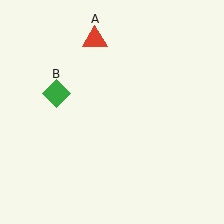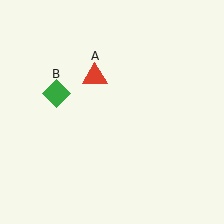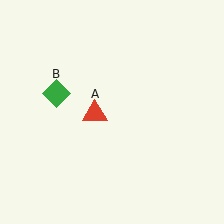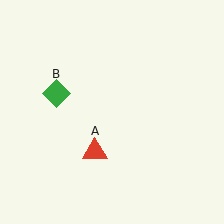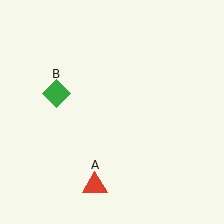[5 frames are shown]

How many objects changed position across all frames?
1 object changed position: red triangle (object A).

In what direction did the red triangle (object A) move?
The red triangle (object A) moved down.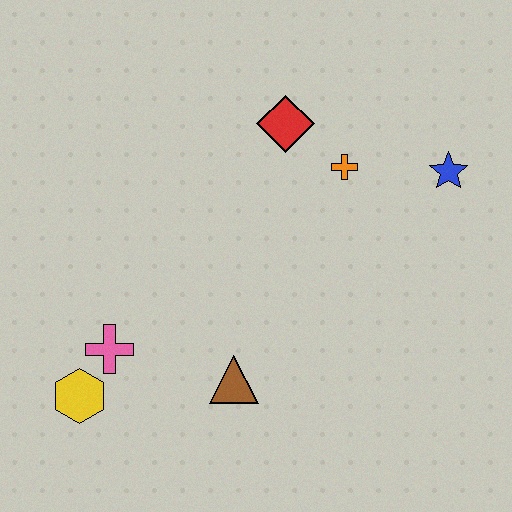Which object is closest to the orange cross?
The red diamond is closest to the orange cross.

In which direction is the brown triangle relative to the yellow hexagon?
The brown triangle is to the right of the yellow hexagon.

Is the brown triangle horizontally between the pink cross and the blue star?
Yes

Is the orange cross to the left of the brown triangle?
No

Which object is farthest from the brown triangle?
The blue star is farthest from the brown triangle.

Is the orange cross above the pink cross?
Yes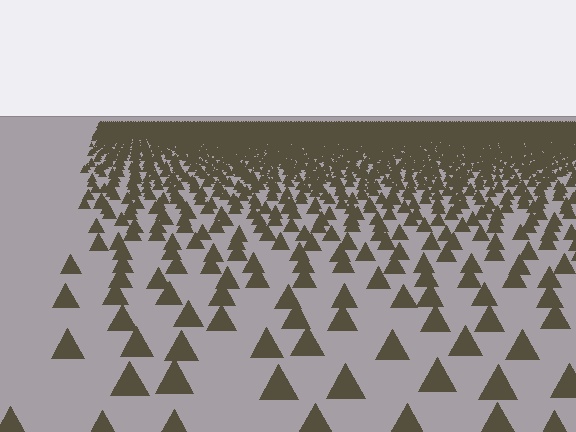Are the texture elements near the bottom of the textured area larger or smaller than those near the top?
Larger. Near the bottom, elements are closer to the viewer and appear at a bigger on-screen size.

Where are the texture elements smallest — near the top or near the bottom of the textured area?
Near the top.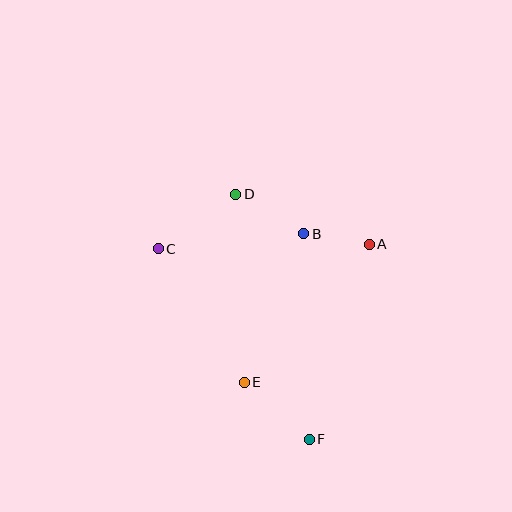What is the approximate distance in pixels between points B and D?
The distance between B and D is approximately 79 pixels.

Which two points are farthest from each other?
Points D and F are farthest from each other.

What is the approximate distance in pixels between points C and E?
The distance between C and E is approximately 159 pixels.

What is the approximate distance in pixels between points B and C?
The distance between B and C is approximately 146 pixels.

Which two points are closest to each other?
Points A and B are closest to each other.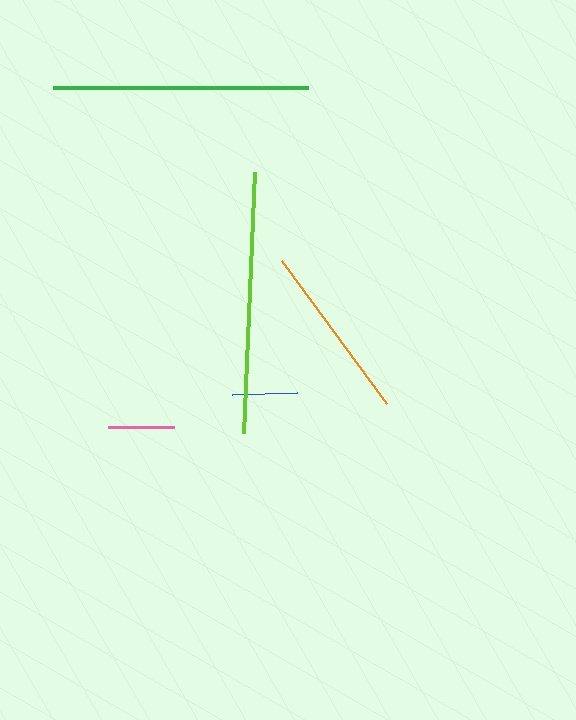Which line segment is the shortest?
The blue line is the shortest at approximately 66 pixels.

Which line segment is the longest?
The lime line is the longest at approximately 262 pixels.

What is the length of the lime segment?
The lime segment is approximately 262 pixels long.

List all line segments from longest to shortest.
From longest to shortest: lime, green, orange, pink, blue.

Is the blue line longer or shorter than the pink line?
The pink line is longer than the blue line.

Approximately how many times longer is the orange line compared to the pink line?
The orange line is approximately 2.7 times the length of the pink line.